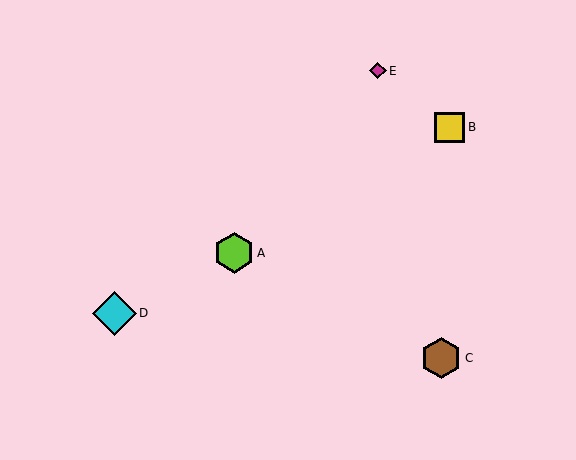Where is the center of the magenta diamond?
The center of the magenta diamond is at (378, 71).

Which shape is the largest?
The cyan diamond (labeled D) is the largest.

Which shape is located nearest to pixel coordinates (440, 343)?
The brown hexagon (labeled C) at (441, 358) is nearest to that location.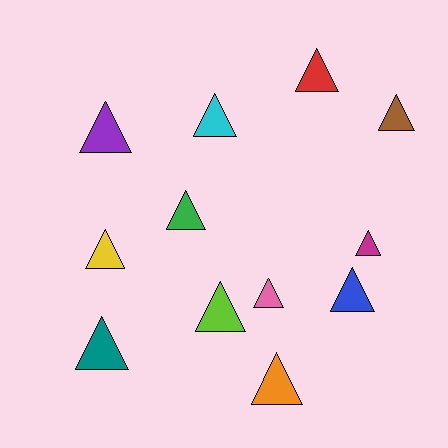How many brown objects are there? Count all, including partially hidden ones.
There is 1 brown object.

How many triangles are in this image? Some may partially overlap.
There are 12 triangles.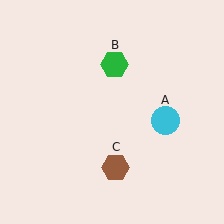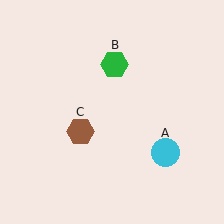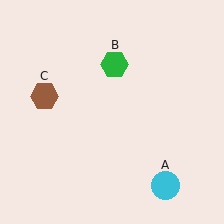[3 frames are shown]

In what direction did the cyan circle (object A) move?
The cyan circle (object A) moved down.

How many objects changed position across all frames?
2 objects changed position: cyan circle (object A), brown hexagon (object C).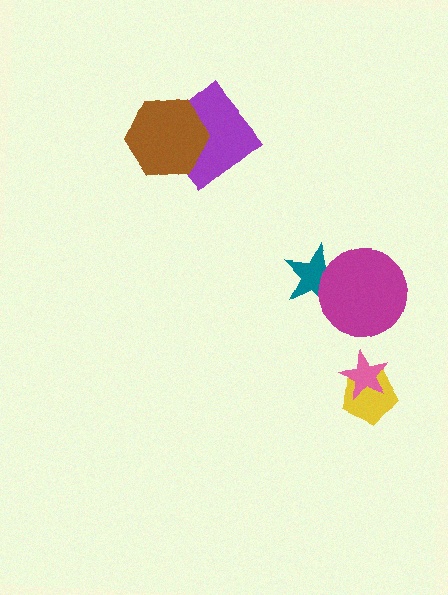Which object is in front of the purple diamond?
The brown hexagon is in front of the purple diamond.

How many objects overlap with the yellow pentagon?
1 object overlaps with the yellow pentagon.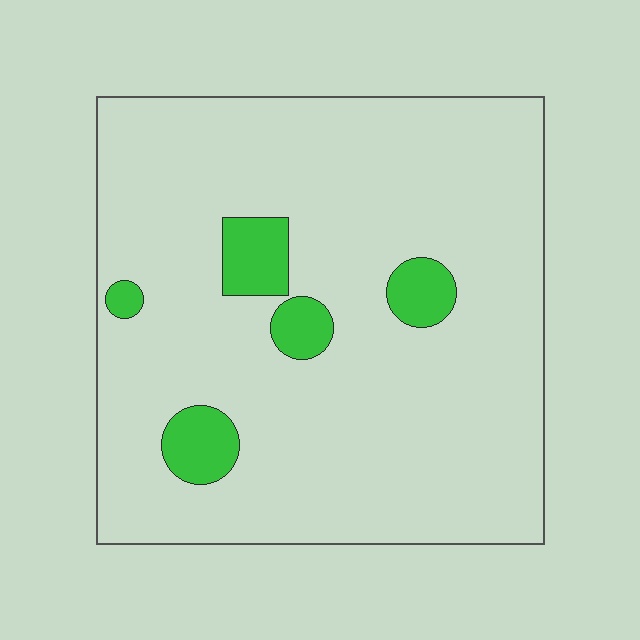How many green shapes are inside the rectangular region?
5.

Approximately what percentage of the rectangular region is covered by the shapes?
Approximately 10%.